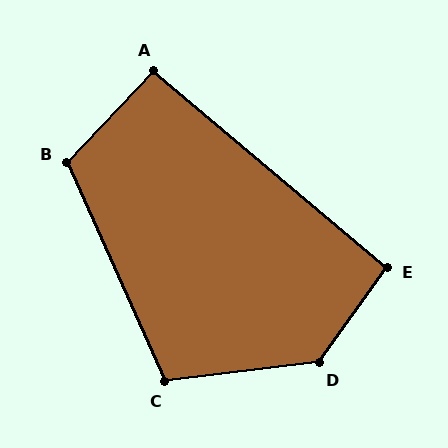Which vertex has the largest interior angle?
D, at approximately 132 degrees.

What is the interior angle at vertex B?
Approximately 113 degrees (obtuse).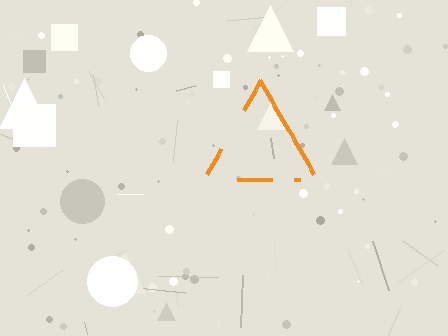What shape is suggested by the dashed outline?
The dashed outline suggests a triangle.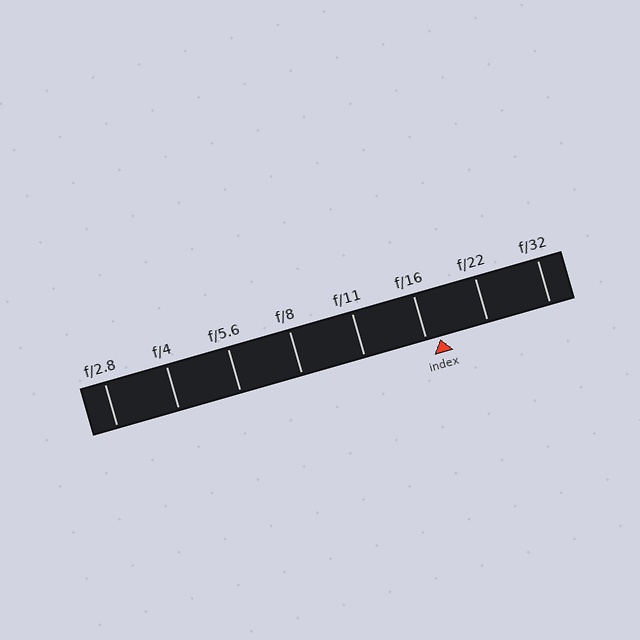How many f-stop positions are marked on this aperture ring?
There are 8 f-stop positions marked.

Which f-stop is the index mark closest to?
The index mark is closest to f/16.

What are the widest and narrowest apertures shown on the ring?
The widest aperture shown is f/2.8 and the narrowest is f/32.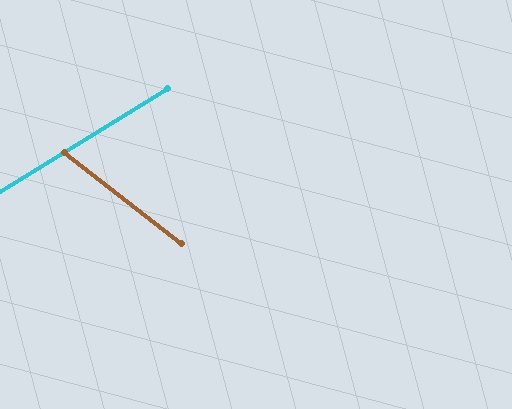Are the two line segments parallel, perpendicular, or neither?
Neither parallel nor perpendicular — they differ by about 70°.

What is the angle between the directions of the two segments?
Approximately 70 degrees.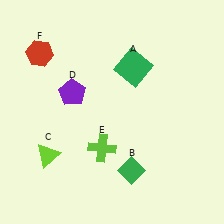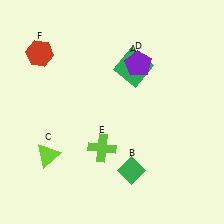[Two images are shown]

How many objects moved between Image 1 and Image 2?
1 object moved between the two images.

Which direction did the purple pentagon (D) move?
The purple pentagon (D) moved right.